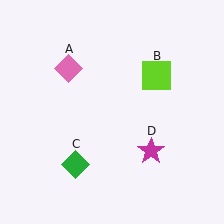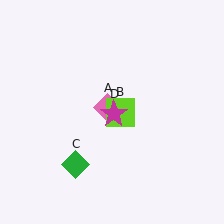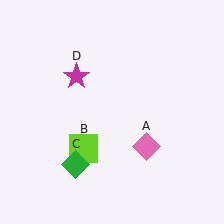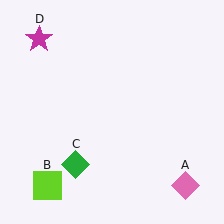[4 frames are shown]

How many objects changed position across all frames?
3 objects changed position: pink diamond (object A), lime square (object B), magenta star (object D).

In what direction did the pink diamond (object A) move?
The pink diamond (object A) moved down and to the right.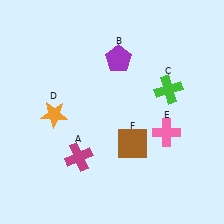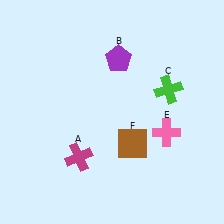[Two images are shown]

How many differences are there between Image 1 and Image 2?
There is 1 difference between the two images.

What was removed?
The orange star (D) was removed in Image 2.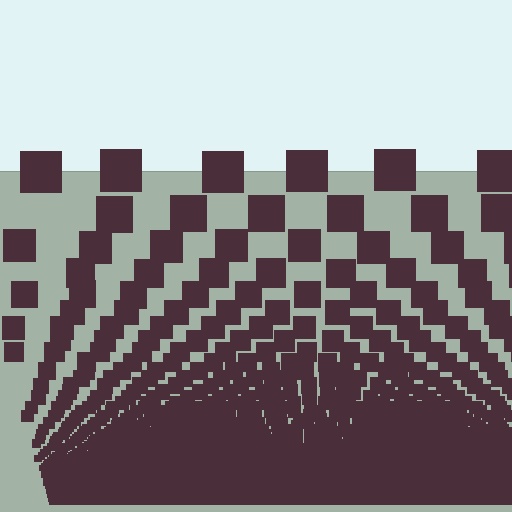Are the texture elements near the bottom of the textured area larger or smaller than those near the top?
Smaller. The gradient is inverted — elements near the bottom are smaller and denser.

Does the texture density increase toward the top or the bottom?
Density increases toward the bottom.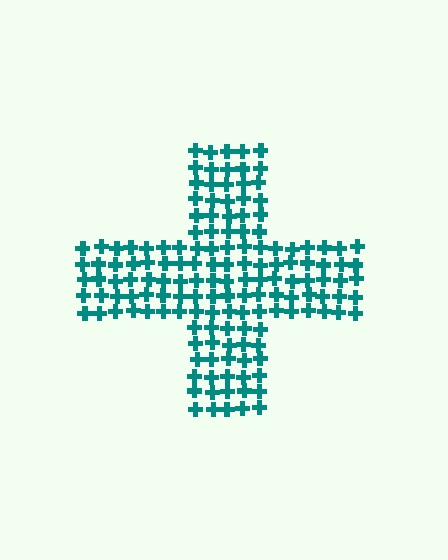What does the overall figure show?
The overall figure shows a cross.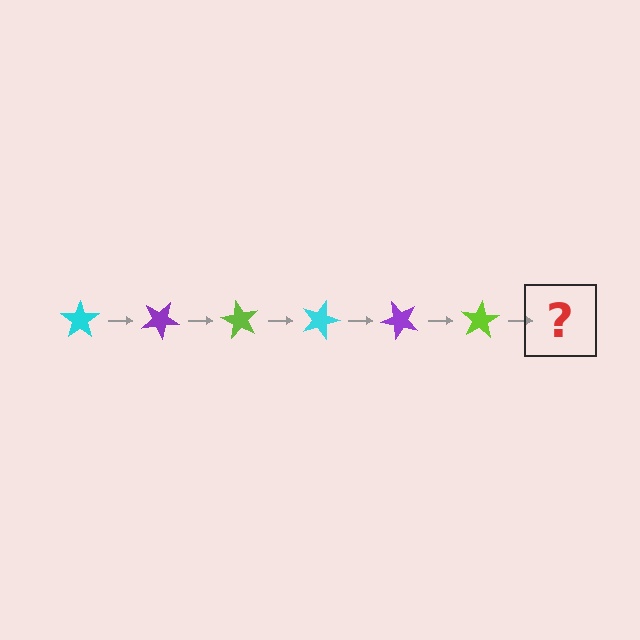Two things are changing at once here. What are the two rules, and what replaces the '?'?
The two rules are that it rotates 30 degrees each step and the color cycles through cyan, purple, and lime. The '?' should be a cyan star, rotated 180 degrees from the start.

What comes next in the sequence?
The next element should be a cyan star, rotated 180 degrees from the start.